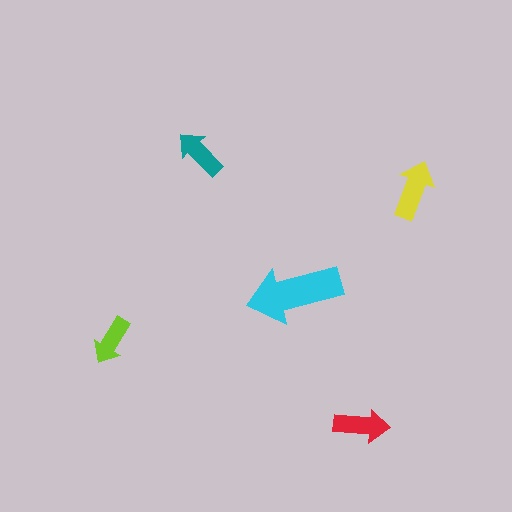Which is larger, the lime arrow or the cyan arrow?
The cyan one.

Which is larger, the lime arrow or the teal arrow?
The teal one.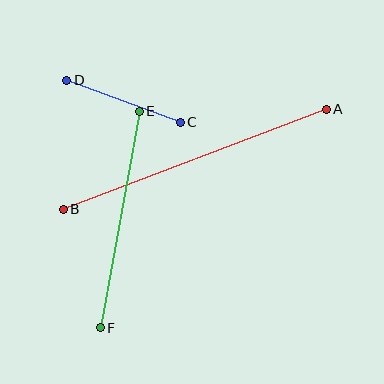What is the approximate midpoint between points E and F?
The midpoint is at approximately (120, 219) pixels.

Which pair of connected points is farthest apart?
Points A and B are farthest apart.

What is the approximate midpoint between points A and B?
The midpoint is at approximately (195, 159) pixels.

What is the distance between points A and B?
The distance is approximately 281 pixels.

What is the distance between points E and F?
The distance is approximately 220 pixels.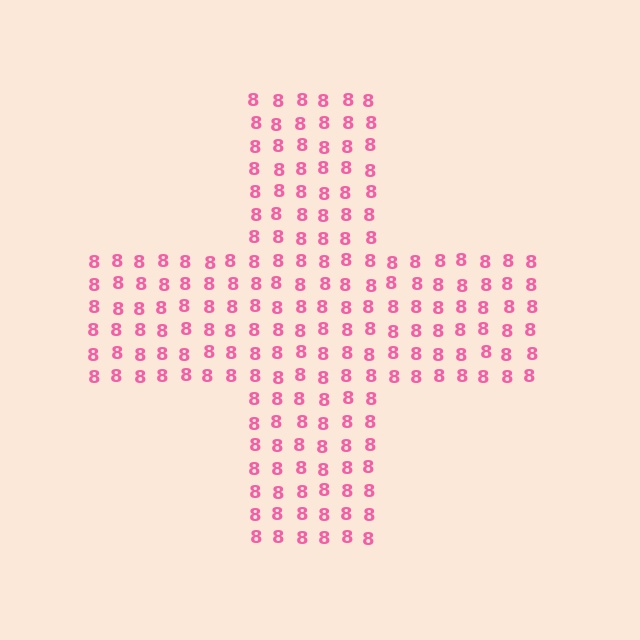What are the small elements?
The small elements are digit 8's.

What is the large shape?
The large shape is a cross.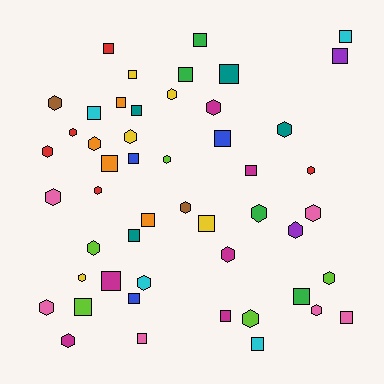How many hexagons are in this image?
There are 25 hexagons.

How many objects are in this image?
There are 50 objects.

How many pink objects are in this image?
There are 6 pink objects.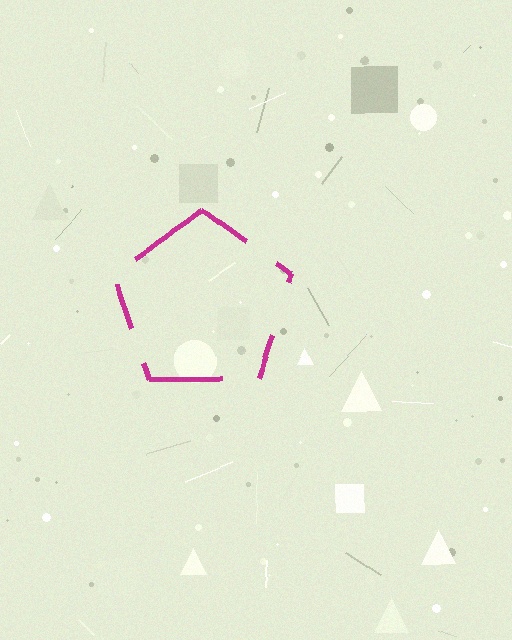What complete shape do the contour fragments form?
The contour fragments form a pentagon.